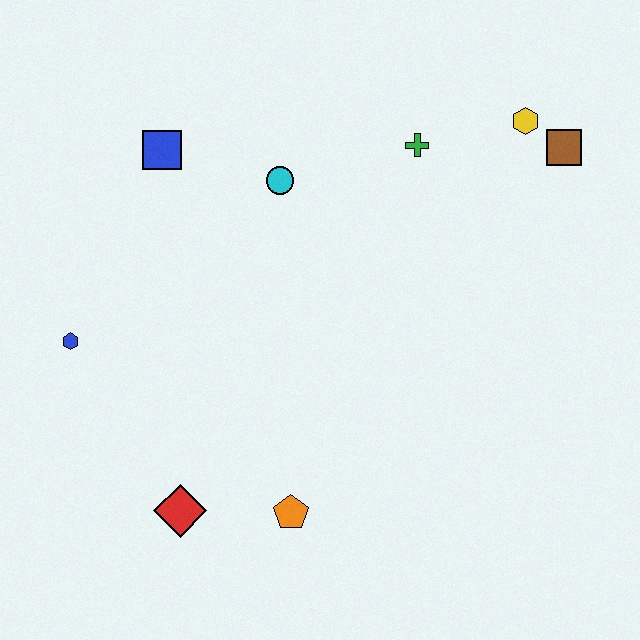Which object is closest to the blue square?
The cyan circle is closest to the blue square.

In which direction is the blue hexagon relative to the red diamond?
The blue hexagon is above the red diamond.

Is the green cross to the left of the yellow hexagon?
Yes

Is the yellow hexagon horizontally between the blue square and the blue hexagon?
No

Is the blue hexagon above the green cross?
No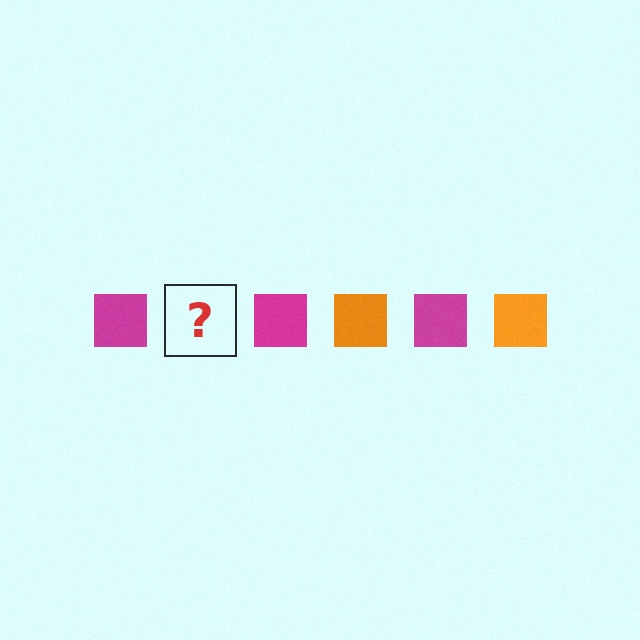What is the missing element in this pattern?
The missing element is an orange square.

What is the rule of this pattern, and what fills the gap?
The rule is that the pattern cycles through magenta, orange squares. The gap should be filled with an orange square.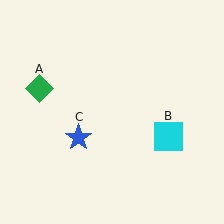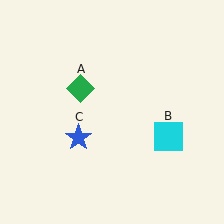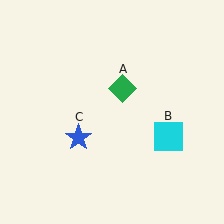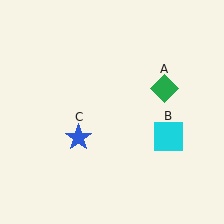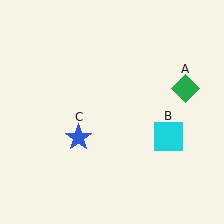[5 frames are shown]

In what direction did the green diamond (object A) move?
The green diamond (object A) moved right.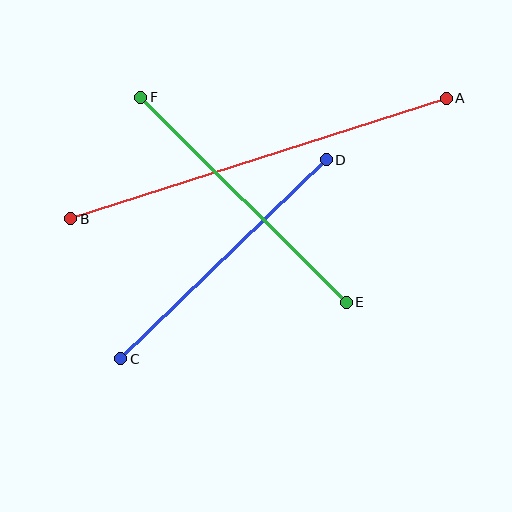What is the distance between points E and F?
The distance is approximately 290 pixels.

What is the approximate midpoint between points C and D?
The midpoint is at approximately (224, 259) pixels.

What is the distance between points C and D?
The distance is approximately 286 pixels.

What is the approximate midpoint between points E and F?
The midpoint is at approximately (244, 200) pixels.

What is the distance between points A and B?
The distance is approximately 394 pixels.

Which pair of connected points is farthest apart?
Points A and B are farthest apart.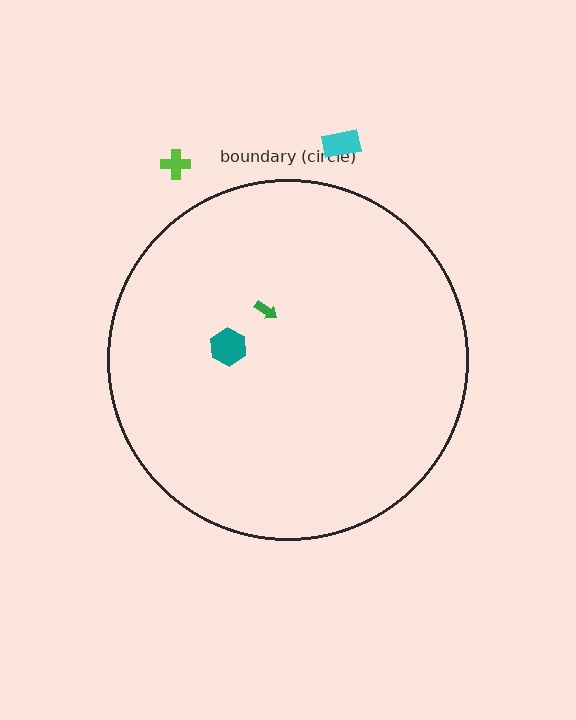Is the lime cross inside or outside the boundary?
Outside.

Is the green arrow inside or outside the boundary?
Inside.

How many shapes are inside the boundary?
2 inside, 2 outside.